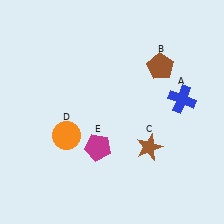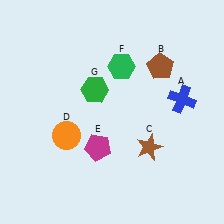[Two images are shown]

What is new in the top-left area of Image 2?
A green hexagon (G) was added in the top-left area of Image 2.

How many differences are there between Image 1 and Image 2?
There are 2 differences between the two images.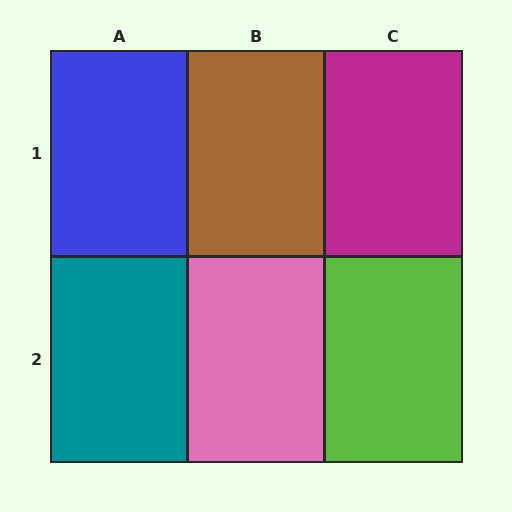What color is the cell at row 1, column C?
Magenta.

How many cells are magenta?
1 cell is magenta.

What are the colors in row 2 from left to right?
Teal, pink, lime.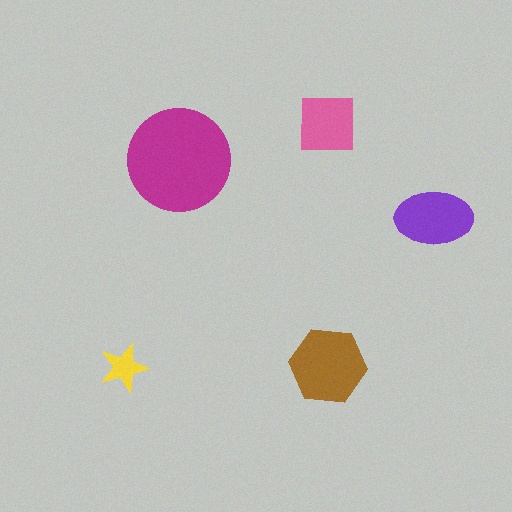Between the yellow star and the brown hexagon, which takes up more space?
The brown hexagon.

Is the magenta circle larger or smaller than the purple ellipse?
Larger.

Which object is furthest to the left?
The yellow star is leftmost.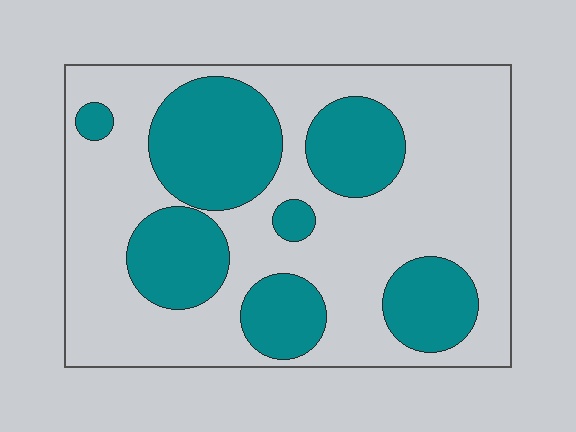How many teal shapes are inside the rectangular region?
7.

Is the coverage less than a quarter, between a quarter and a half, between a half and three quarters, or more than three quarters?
Between a quarter and a half.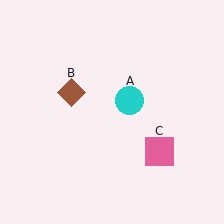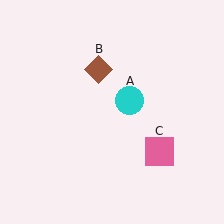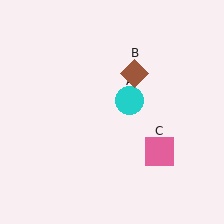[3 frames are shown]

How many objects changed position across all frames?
1 object changed position: brown diamond (object B).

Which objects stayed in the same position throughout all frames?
Cyan circle (object A) and pink square (object C) remained stationary.